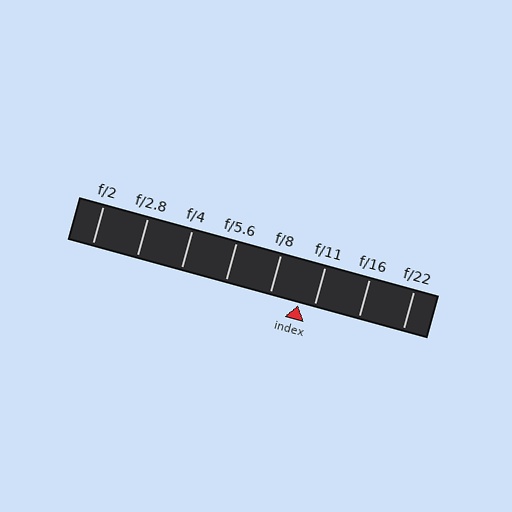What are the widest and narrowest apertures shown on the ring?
The widest aperture shown is f/2 and the narrowest is f/22.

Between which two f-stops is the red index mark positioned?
The index mark is between f/8 and f/11.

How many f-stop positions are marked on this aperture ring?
There are 8 f-stop positions marked.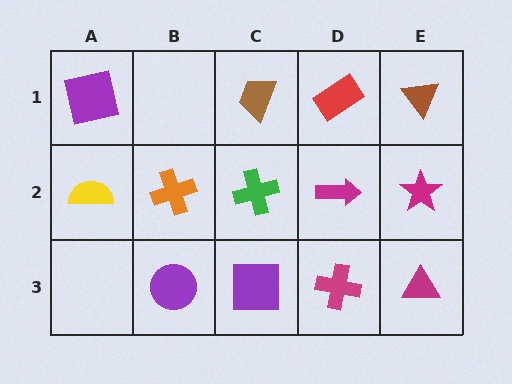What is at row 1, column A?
A purple square.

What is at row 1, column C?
A brown trapezoid.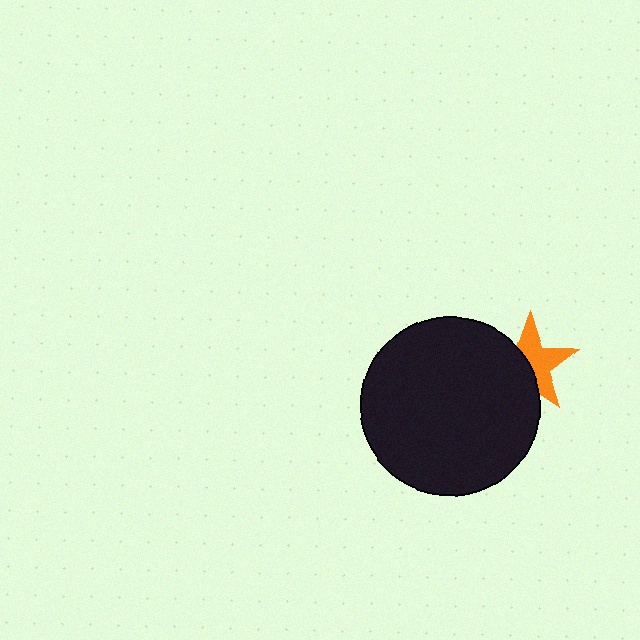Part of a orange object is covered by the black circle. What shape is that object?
It is a star.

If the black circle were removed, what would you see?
You would see the complete orange star.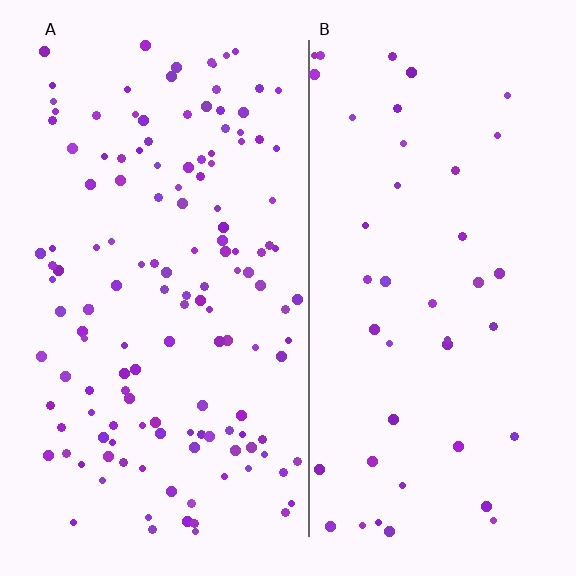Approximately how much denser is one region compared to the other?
Approximately 3.2× — region A over region B.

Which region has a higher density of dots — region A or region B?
A (the left).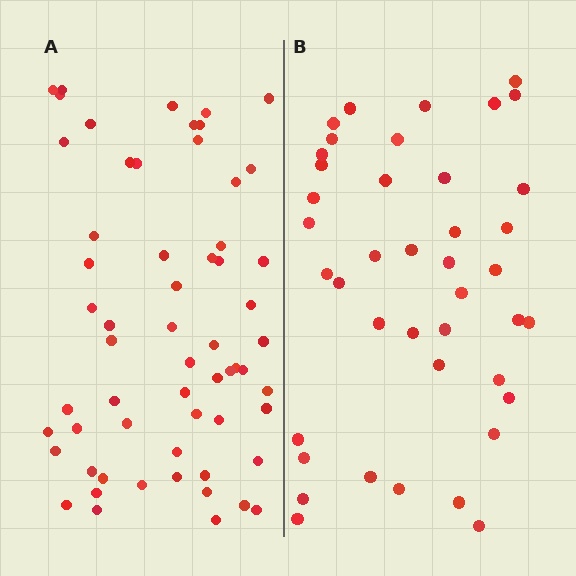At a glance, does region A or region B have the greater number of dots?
Region A (the left region) has more dots.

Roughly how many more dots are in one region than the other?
Region A has approximately 20 more dots than region B.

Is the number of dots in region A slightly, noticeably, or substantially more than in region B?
Region A has substantially more. The ratio is roughly 1.5 to 1.